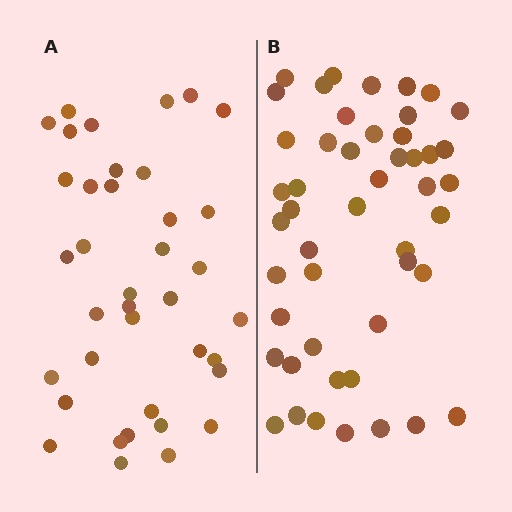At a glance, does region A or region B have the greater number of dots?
Region B (the right region) has more dots.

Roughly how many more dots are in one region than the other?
Region B has roughly 10 or so more dots than region A.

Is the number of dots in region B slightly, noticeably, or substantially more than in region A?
Region B has noticeably more, but not dramatically so. The ratio is roughly 1.3 to 1.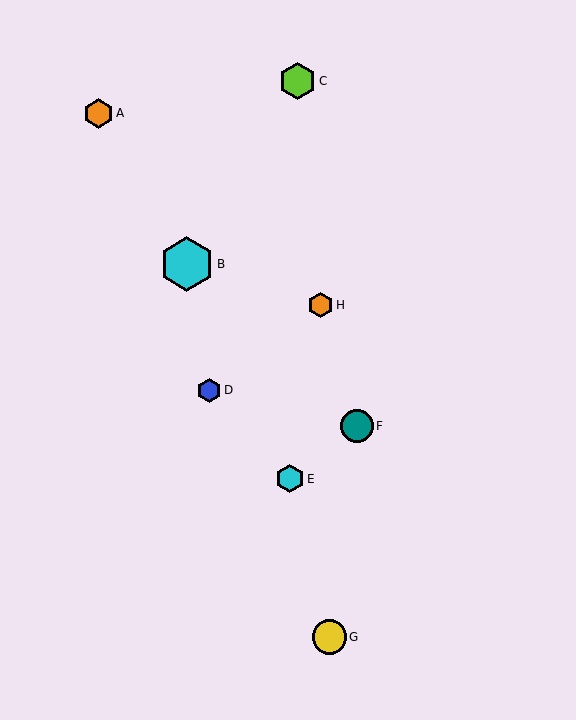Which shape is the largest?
The cyan hexagon (labeled B) is the largest.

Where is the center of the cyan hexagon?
The center of the cyan hexagon is at (187, 264).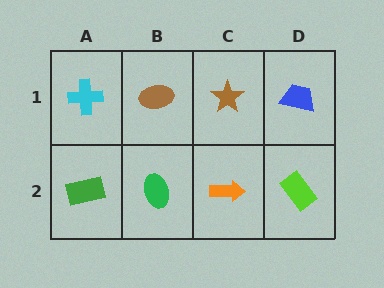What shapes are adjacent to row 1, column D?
A lime rectangle (row 2, column D), a brown star (row 1, column C).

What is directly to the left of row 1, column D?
A brown star.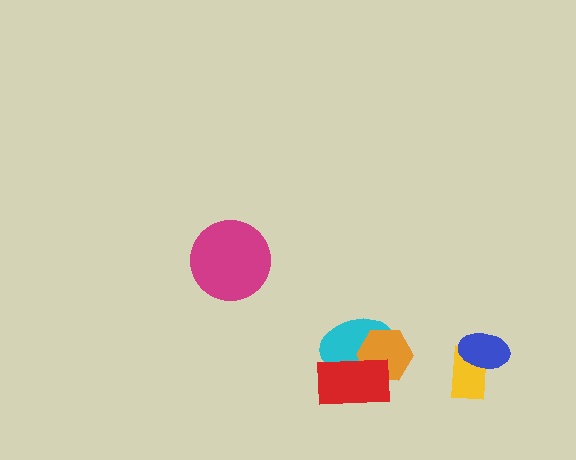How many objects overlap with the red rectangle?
2 objects overlap with the red rectangle.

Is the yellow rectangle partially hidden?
Yes, it is partially covered by another shape.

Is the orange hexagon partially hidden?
Yes, it is partially covered by another shape.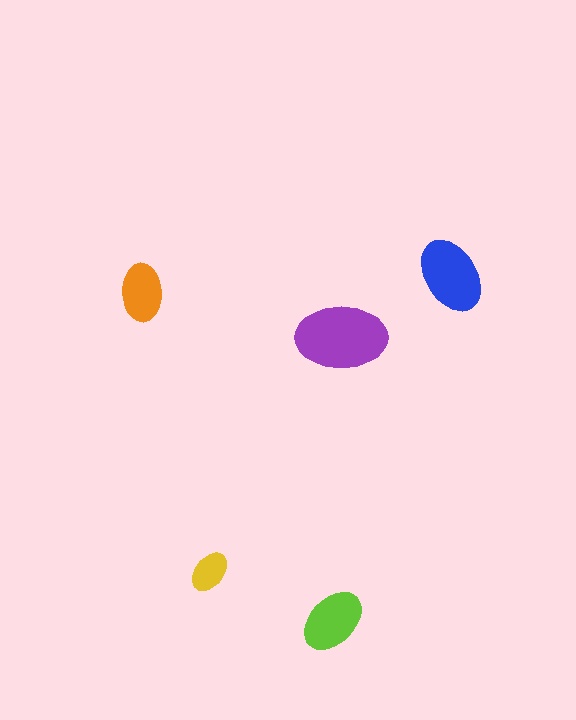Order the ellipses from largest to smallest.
the purple one, the blue one, the lime one, the orange one, the yellow one.